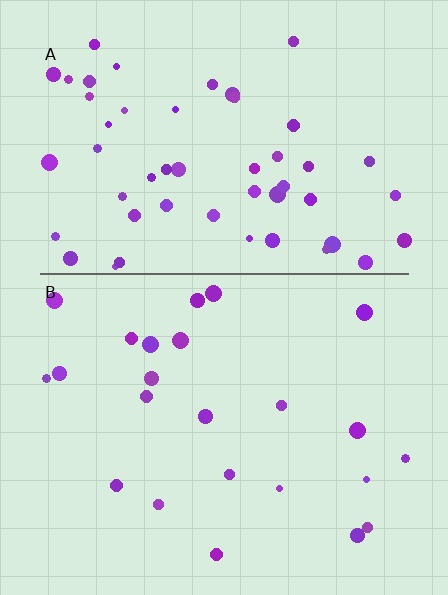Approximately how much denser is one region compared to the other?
Approximately 2.2× — region A over region B.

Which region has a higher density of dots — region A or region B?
A (the top).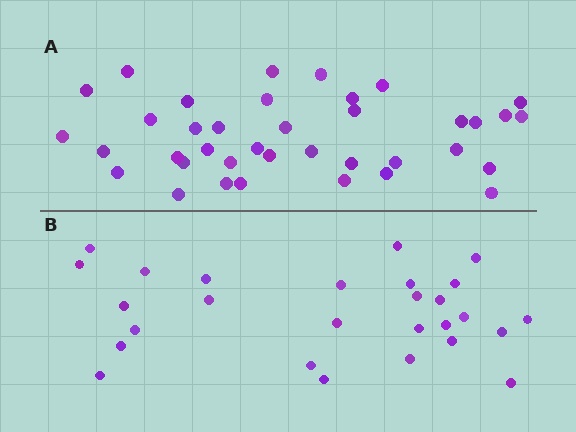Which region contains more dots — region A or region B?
Region A (the top region) has more dots.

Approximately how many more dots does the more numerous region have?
Region A has roughly 12 or so more dots than region B.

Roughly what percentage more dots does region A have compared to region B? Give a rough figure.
About 40% more.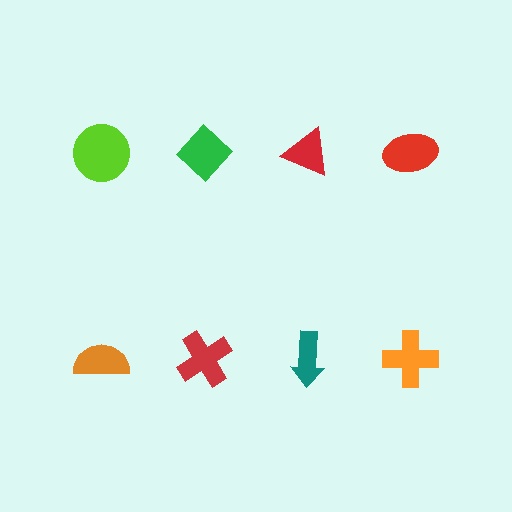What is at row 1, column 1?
A lime circle.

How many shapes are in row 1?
4 shapes.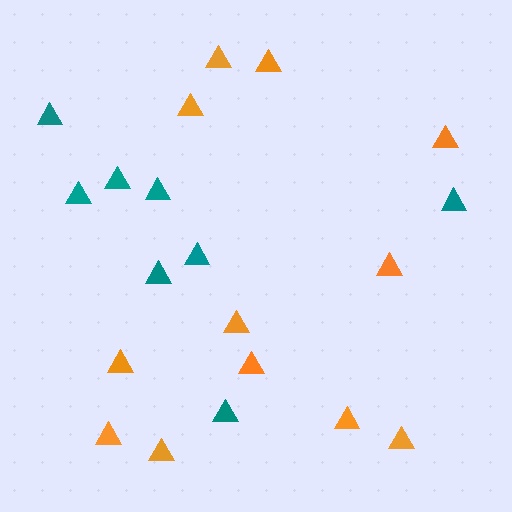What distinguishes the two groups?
There are 2 groups: one group of teal triangles (8) and one group of orange triangles (12).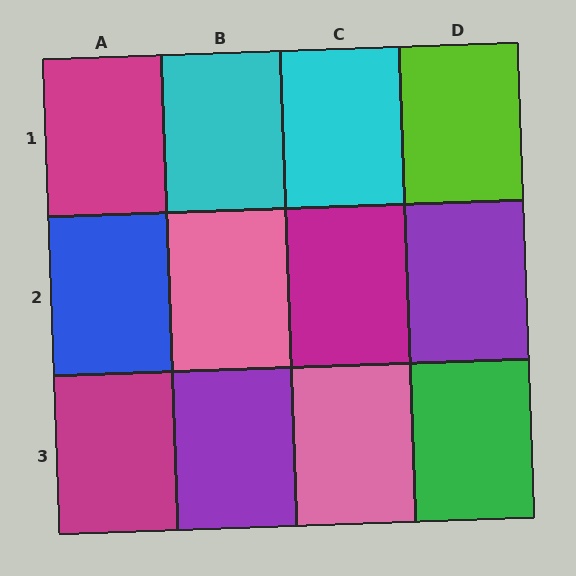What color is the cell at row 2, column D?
Purple.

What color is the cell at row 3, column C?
Pink.